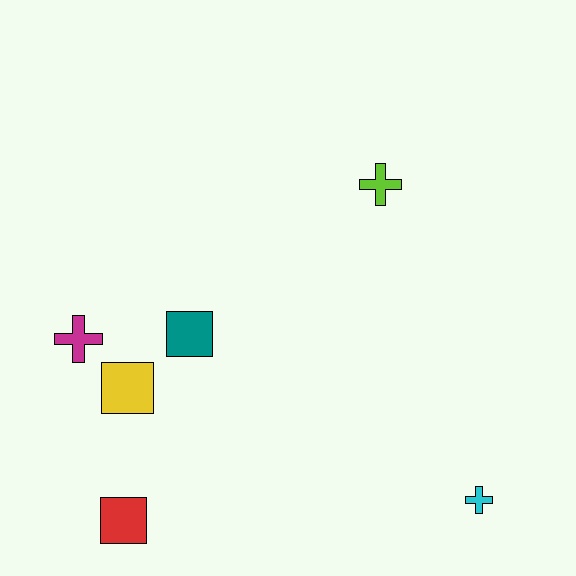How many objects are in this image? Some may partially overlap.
There are 6 objects.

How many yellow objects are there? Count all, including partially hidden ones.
There is 1 yellow object.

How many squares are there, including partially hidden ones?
There are 3 squares.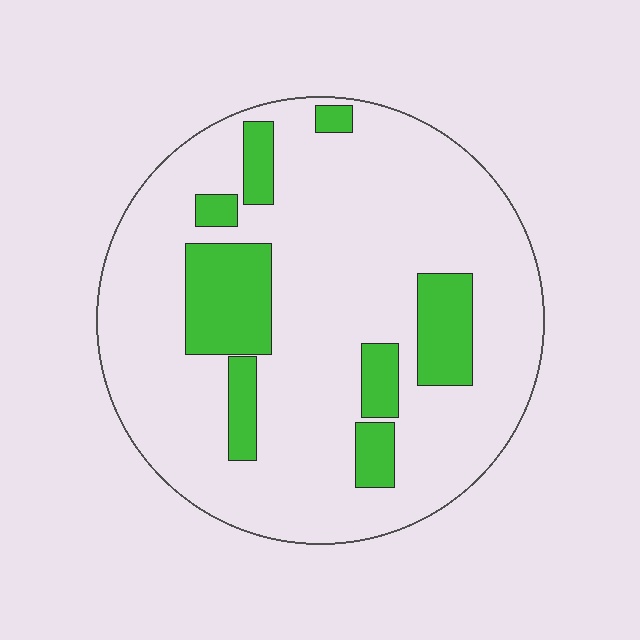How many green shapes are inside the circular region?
8.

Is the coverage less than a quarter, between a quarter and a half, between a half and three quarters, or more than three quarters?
Less than a quarter.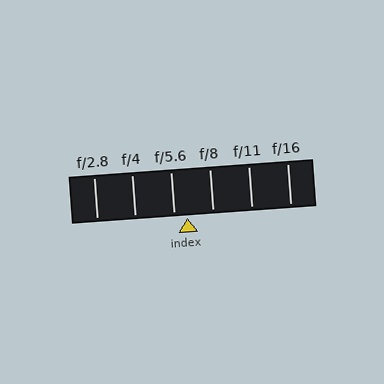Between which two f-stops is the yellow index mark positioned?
The index mark is between f/5.6 and f/8.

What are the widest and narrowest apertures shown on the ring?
The widest aperture shown is f/2.8 and the narrowest is f/16.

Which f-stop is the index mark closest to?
The index mark is closest to f/5.6.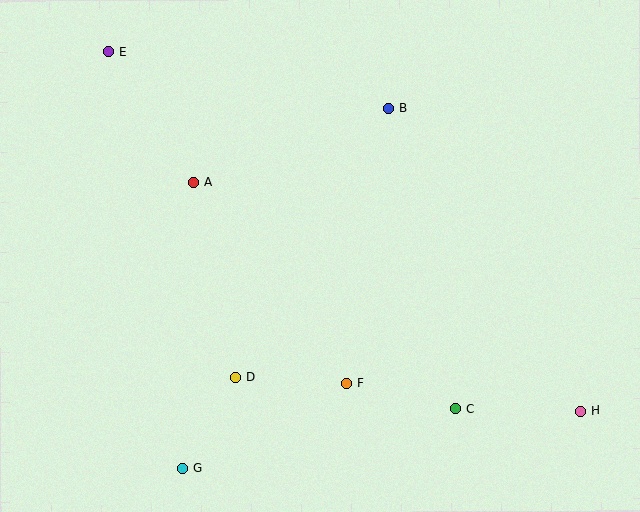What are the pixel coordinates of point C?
Point C is at (455, 409).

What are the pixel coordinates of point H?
Point H is at (580, 411).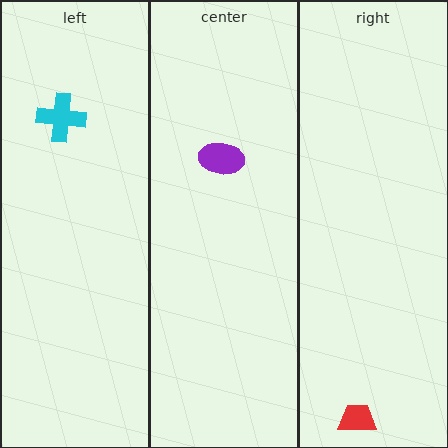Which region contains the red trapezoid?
The right region.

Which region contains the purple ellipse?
The center region.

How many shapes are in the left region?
1.